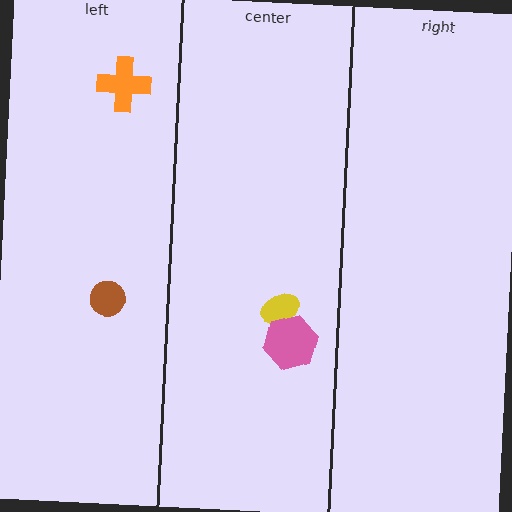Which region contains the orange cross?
The left region.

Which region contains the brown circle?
The left region.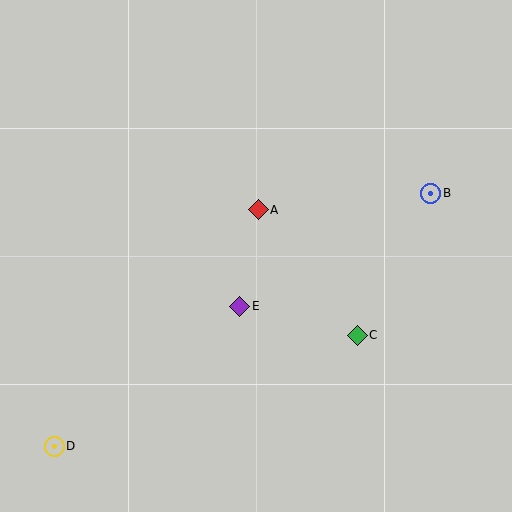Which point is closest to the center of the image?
Point A at (258, 210) is closest to the center.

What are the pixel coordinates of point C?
Point C is at (357, 335).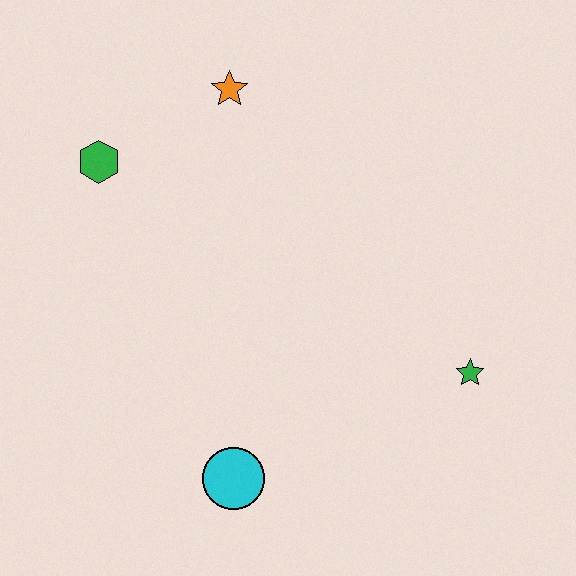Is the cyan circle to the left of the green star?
Yes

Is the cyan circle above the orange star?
No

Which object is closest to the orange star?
The green hexagon is closest to the orange star.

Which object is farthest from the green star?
The green hexagon is farthest from the green star.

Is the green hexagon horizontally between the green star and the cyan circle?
No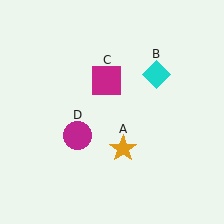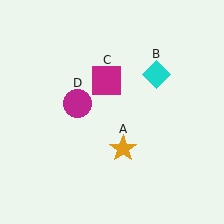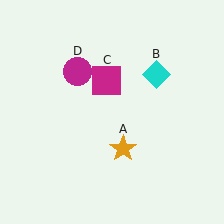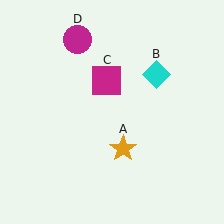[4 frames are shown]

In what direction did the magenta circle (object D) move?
The magenta circle (object D) moved up.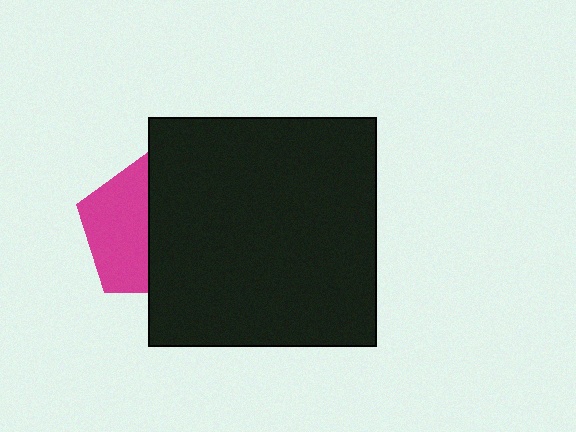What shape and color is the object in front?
The object in front is a black square.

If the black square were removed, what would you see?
You would see the complete magenta pentagon.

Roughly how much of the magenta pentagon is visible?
About half of it is visible (roughly 47%).